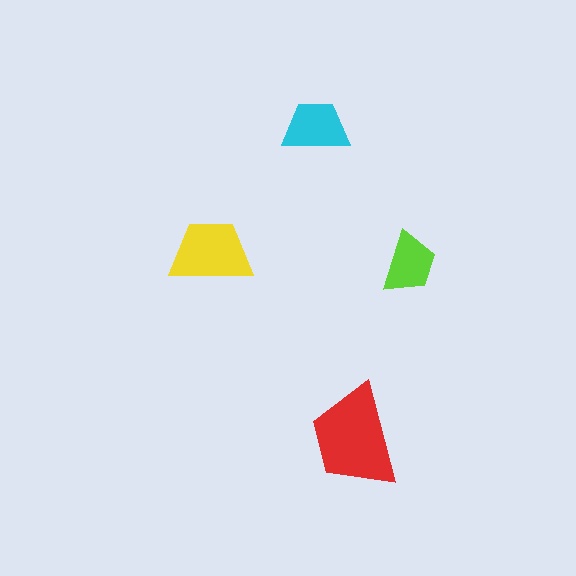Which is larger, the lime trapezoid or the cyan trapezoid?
The cyan one.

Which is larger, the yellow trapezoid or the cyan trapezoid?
The yellow one.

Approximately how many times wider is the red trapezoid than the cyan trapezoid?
About 1.5 times wider.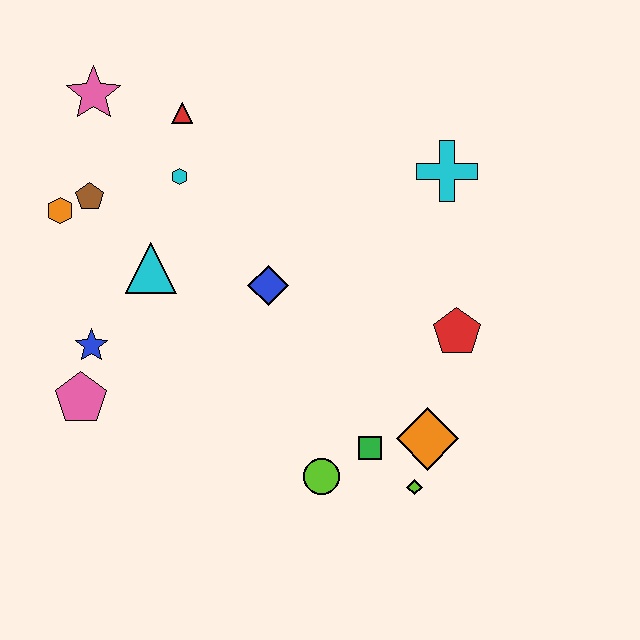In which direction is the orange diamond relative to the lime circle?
The orange diamond is to the right of the lime circle.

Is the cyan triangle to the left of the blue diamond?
Yes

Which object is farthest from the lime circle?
The pink star is farthest from the lime circle.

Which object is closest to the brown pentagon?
The orange hexagon is closest to the brown pentagon.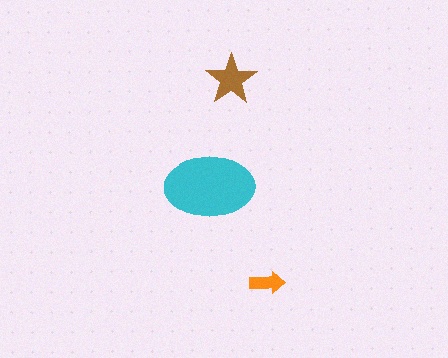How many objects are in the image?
There are 3 objects in the image.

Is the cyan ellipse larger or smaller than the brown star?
Larger.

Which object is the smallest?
The orange arrow.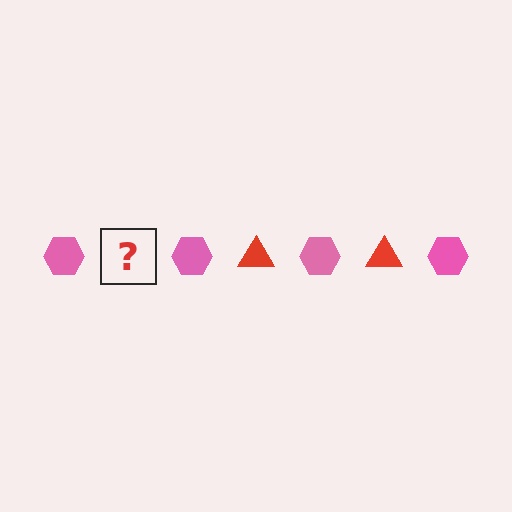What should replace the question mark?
The question mark should be replaced with a red triangle.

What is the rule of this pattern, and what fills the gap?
The rule is that the pattern alternates between pink hexagon and red triangle. The gap should be filled with a red triangle.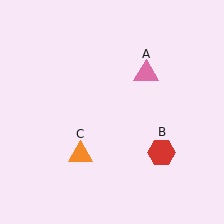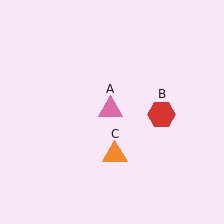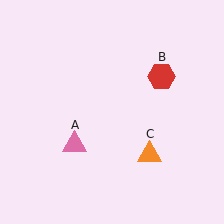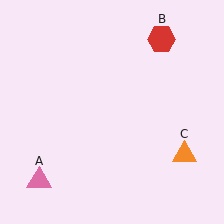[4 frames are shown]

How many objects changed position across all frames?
3 objects changed position: pink triangle (object A), red hexagon (object B), orange triangle (object C).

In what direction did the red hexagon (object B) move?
The red hexagon (object B) moved up.